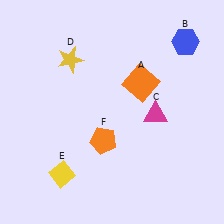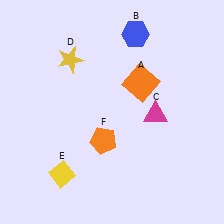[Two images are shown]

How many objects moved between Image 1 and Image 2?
1 object moved between the two images.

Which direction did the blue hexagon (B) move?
The blue hexagon (B) moved left.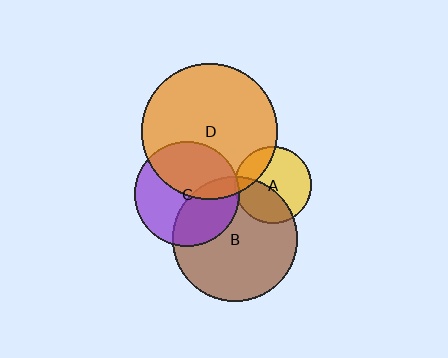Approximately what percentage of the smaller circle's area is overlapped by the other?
Approximately 45%.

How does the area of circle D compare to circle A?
Approximately 3.1 times.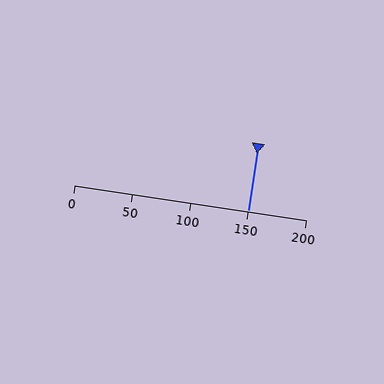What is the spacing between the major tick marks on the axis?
The major ticks are spaced 50 apart.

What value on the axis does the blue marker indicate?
The marker indicates approximately 150.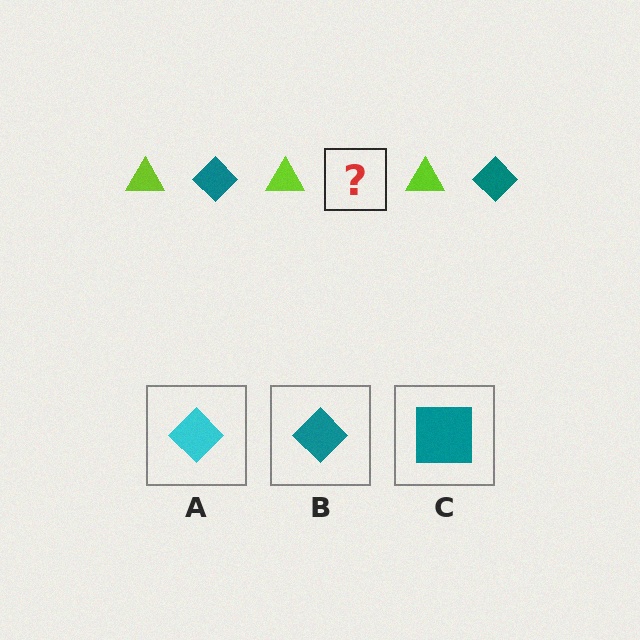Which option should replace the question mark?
Option B.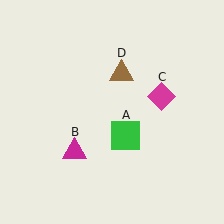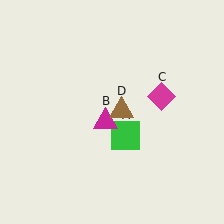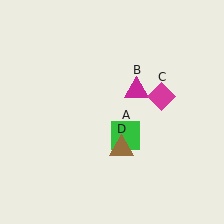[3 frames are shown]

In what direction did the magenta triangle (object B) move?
The magenta triangle (object B) moved up and to the right.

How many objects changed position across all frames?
2 objects changed position: magenta triangle (object B), brown triangle (object D).